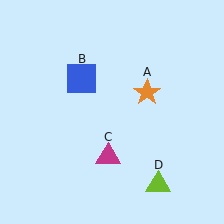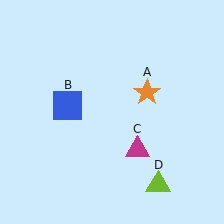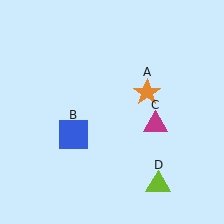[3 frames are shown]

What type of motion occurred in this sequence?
The blue square (object B), magenta triangle (object C) rotated counterclockwise around the center of the scene.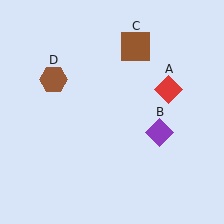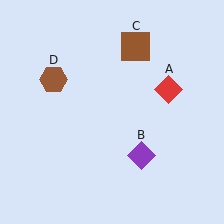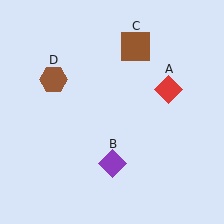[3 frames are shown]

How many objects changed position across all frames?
1 object changed position: purple diamond (object B).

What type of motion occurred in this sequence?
The purple diamond (object B) rotated clockwise around the center of the scene.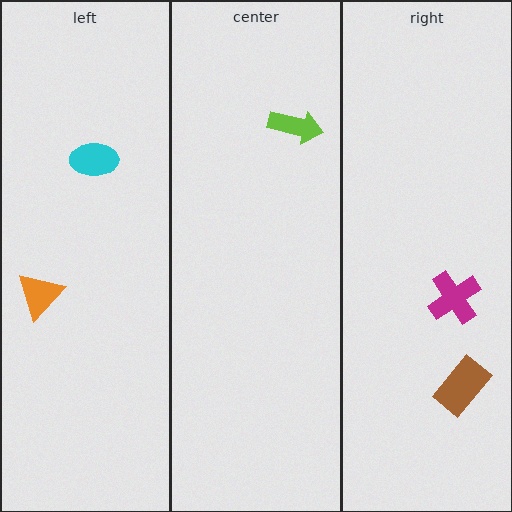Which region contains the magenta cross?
The right region.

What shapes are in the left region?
The cyan ellipse, the orange triangle.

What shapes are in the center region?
The lime arrow.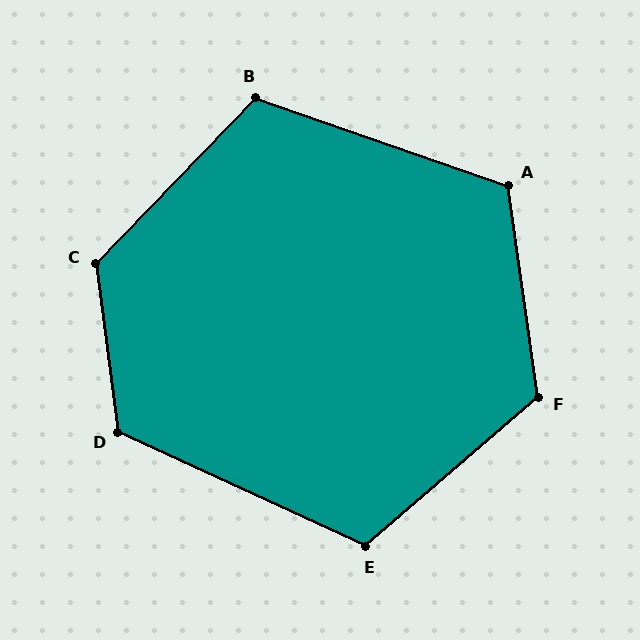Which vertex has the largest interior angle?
C, at approximately 129 degrees.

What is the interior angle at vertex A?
Approximately 117 degrees (obtuse).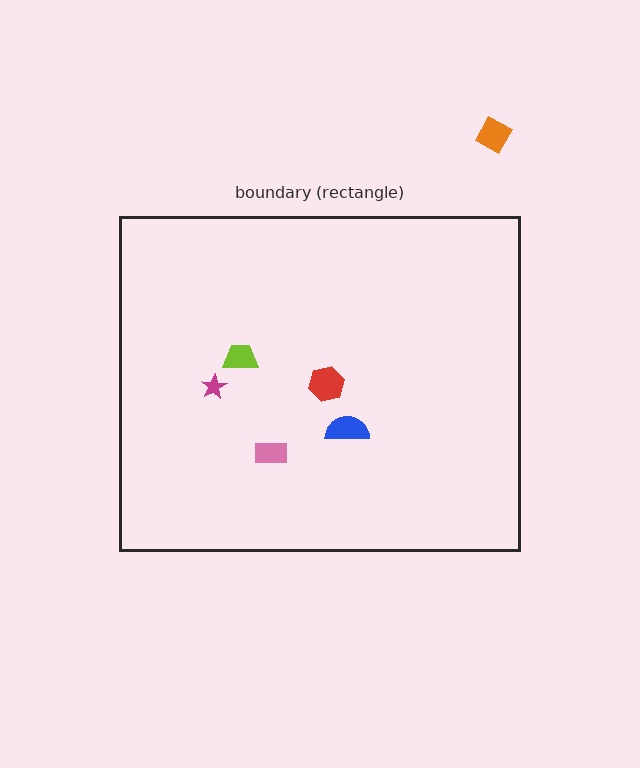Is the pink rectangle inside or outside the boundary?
Inside.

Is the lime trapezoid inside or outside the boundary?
Inside.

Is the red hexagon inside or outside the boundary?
Inside.